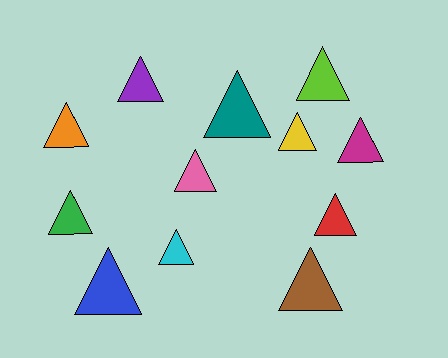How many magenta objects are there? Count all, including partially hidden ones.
There is 1 magenta object.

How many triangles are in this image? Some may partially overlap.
There are 12 triangles.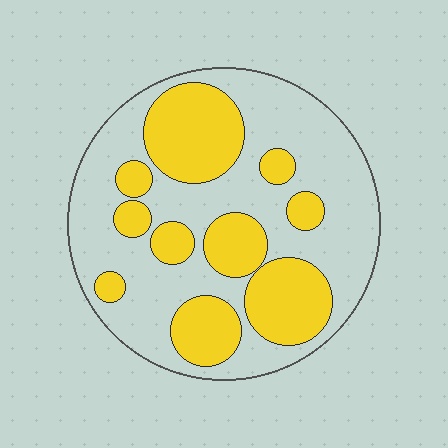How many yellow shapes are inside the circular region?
10.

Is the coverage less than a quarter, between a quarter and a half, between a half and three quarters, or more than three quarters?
Between a quarter and a half.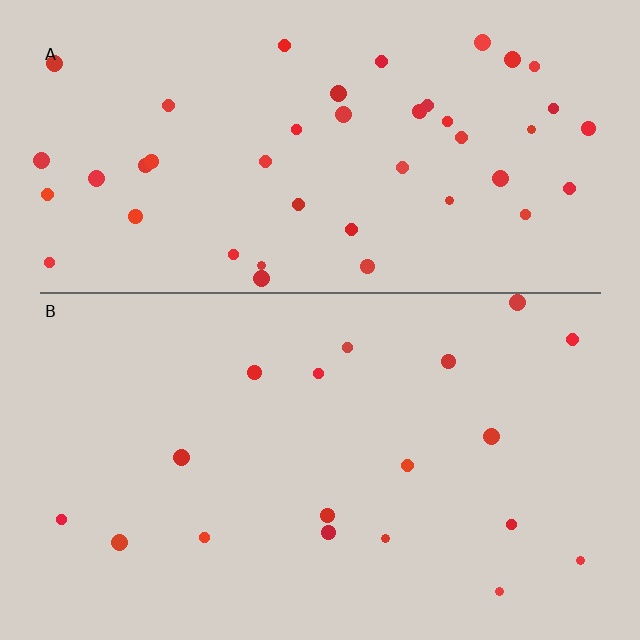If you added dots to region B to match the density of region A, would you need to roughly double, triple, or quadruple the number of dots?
Approximately double.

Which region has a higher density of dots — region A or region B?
A (the top).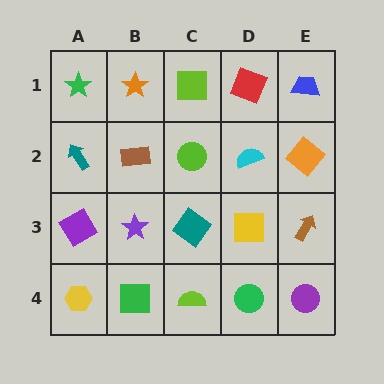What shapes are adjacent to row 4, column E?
A brown arrow (row 3, column E), a green circle (row 4, column D).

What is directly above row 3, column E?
An orange diamond.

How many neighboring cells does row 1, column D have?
3.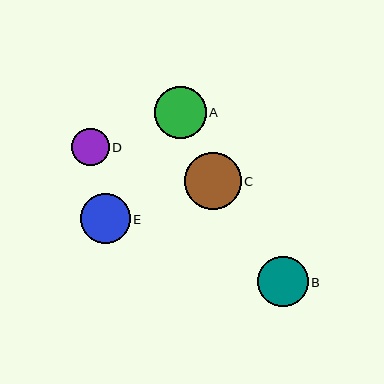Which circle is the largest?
Circle C is the largest with a size of approximately 57 pixels.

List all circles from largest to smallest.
From largest to smallest: C, A, B, E, D.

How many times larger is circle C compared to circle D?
Circle C is approximately 1.5 times the size of circle D.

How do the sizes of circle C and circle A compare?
Circle C and circle A are approximately the same size.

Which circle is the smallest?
Circle D is the smallest with a size of approximately 38 pixels.